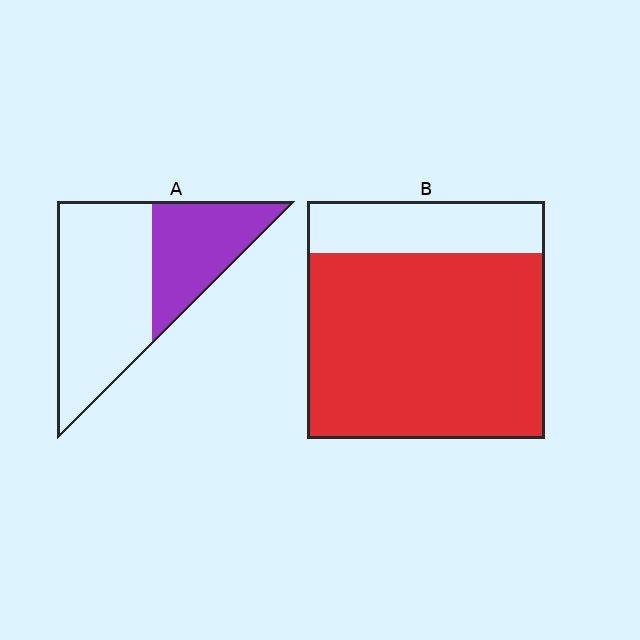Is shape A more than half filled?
No.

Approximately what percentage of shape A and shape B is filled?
A is approximately 35% and B is approximately 80%.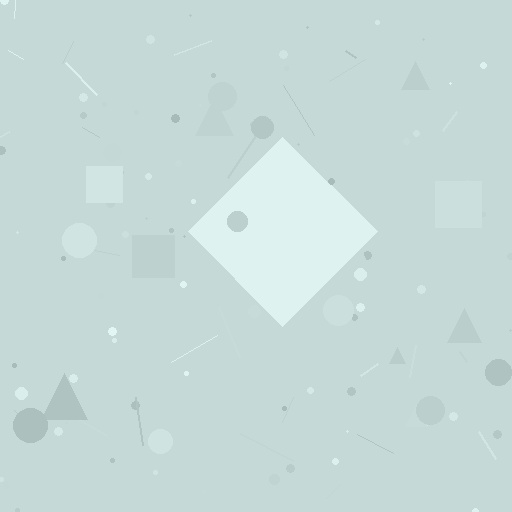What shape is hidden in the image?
A diamond is hidden in the image.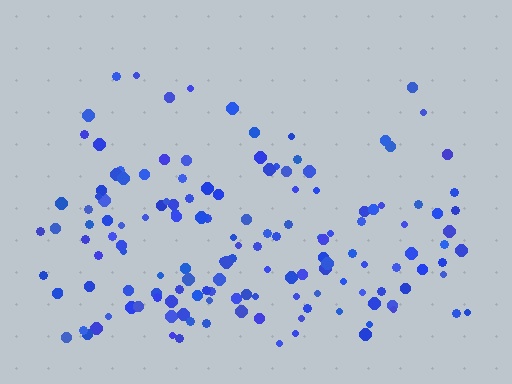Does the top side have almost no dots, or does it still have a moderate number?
Still a moderate number, just noticeably fewer than the bottom.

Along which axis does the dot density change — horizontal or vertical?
Vertical.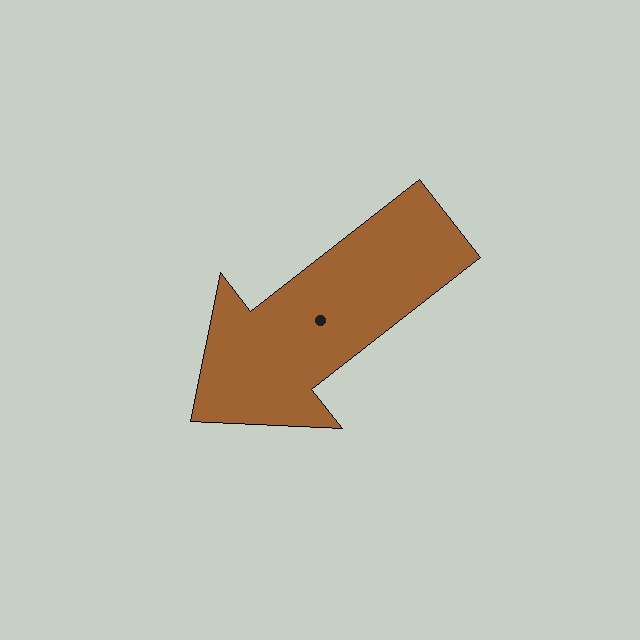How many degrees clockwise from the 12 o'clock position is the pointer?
Approximately 232 degrees.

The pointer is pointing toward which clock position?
Roughly 8 o'clock.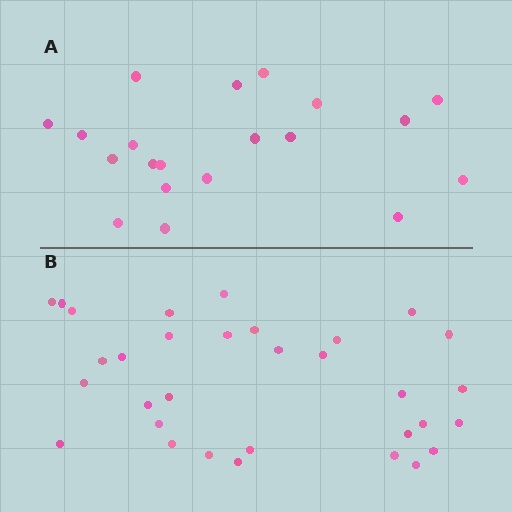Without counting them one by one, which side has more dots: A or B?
Region B (the bottom region) has more dots.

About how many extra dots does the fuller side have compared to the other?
Region B has roughly 12 or so more dots than region A.